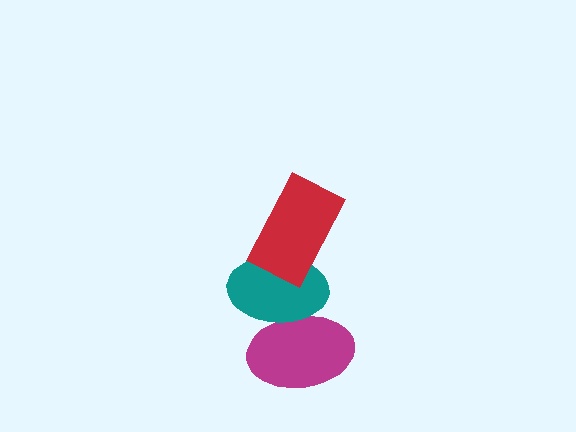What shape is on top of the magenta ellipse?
The teal ellipse is on top of the magenta ellipse.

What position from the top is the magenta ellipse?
The magenta ellipse is 3rd from the top.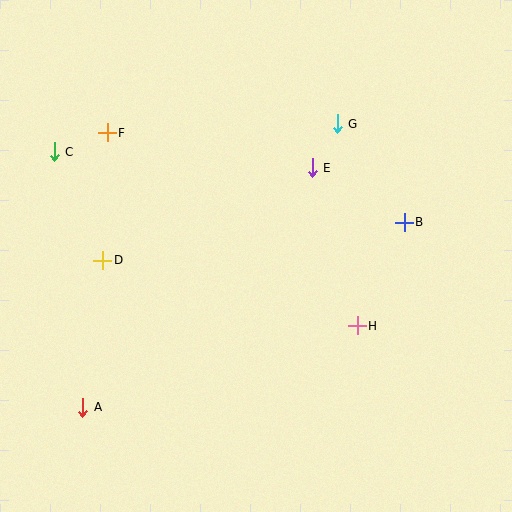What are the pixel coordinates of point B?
Point B is at (404, 222).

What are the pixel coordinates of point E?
Point E is at (312, 168).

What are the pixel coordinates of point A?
Point A is at (83, 407).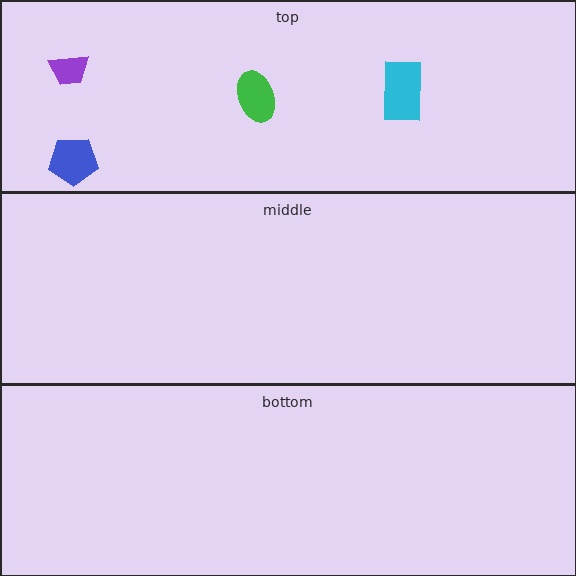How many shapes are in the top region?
4.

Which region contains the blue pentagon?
The top region.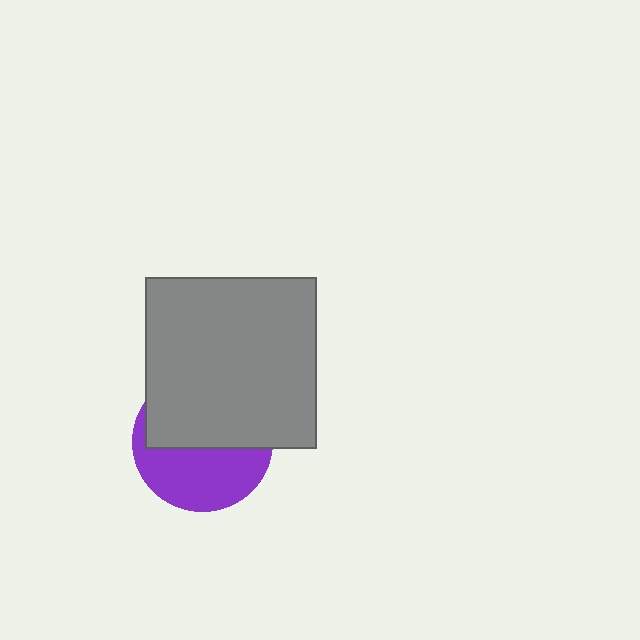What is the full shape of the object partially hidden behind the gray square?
The partially hidden object is a purple circle.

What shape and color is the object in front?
The object in front is a gray square.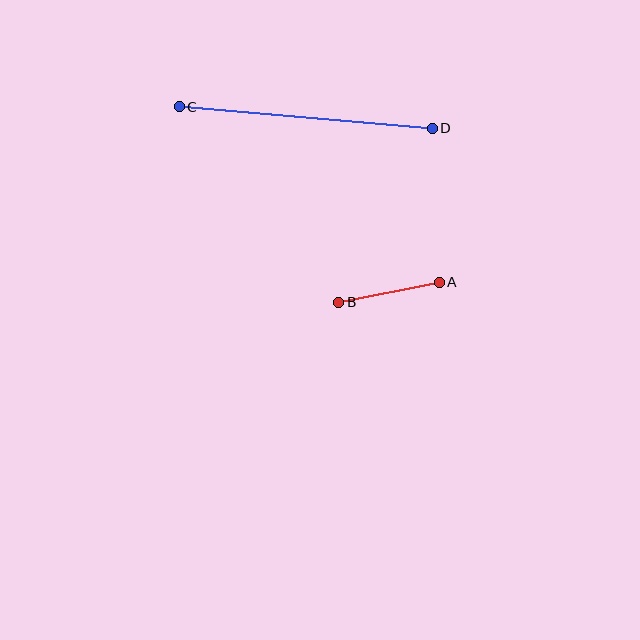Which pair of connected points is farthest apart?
Points C and D are farthest apart.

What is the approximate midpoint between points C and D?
The midpoint is at approximately (306, 118) pixels.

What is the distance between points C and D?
The distance is approximately 254 pixels.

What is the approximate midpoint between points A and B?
The midpoint is at approximately (389, 292) pixels.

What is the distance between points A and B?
The distance is approximately 102 pixels.